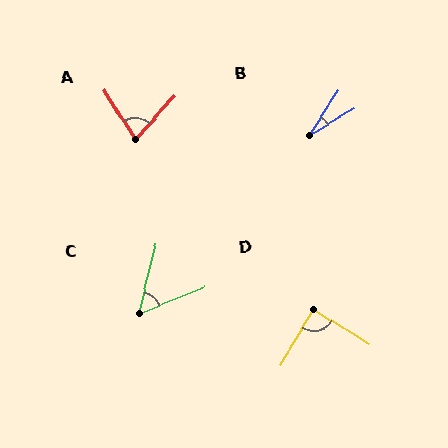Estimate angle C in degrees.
Approximately 55 degrees.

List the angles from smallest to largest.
B (26°), C (55°), A (75°), D (88°).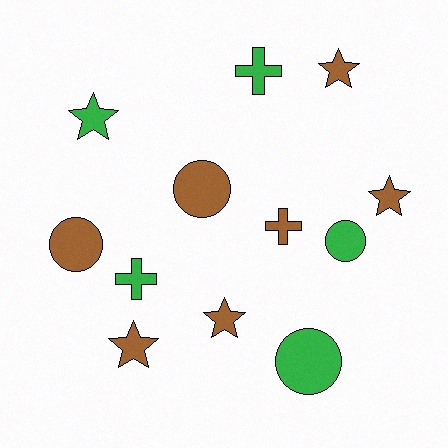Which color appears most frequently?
Brown, with 7 objects.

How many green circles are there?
There are 2 green circles.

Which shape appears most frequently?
Star, with 5 objects.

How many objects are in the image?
There are 12 objects.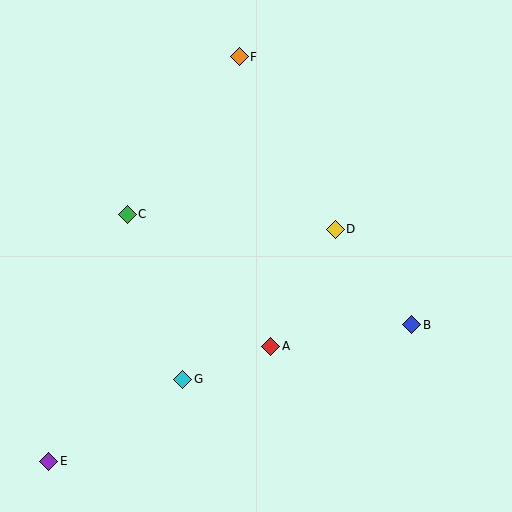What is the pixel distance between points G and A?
The distance between G and A is 94 pixels.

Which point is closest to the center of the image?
Point D at (335, 229) is closest to the center.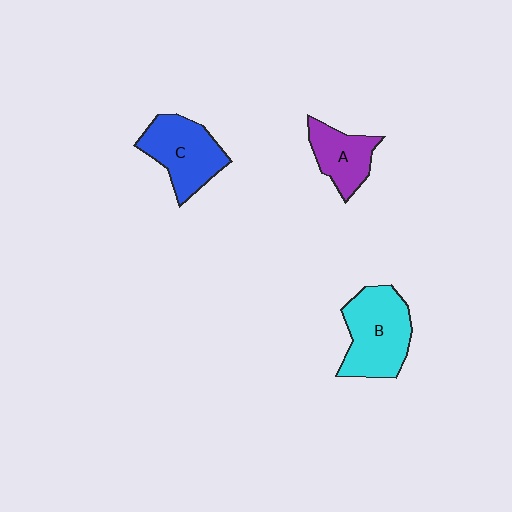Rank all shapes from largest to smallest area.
From largest to smallest: B (cyan), C (blue), A (purple).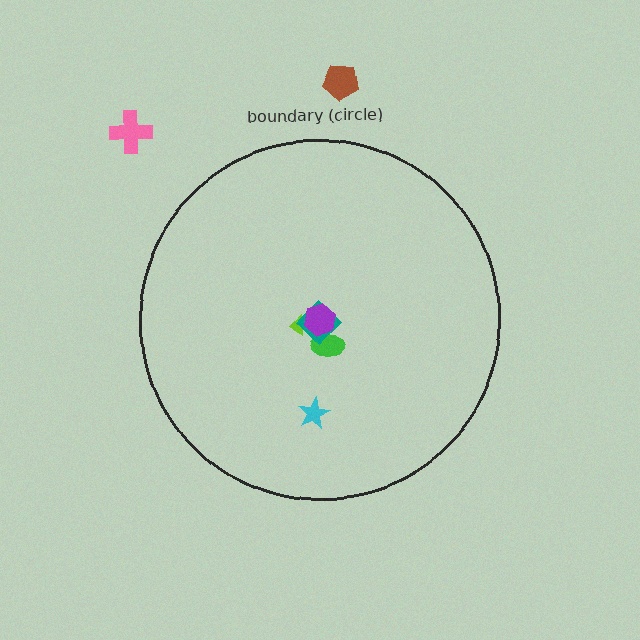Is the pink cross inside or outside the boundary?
Outside.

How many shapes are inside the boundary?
5 inside, 2 outside.